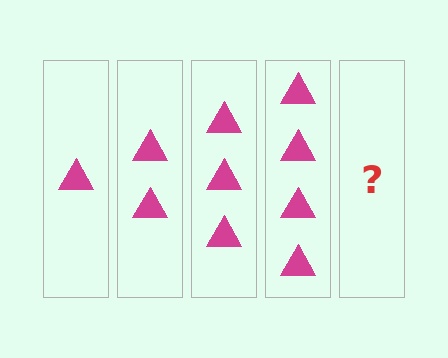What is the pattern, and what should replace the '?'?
The pattern is that each step adds one more triangle. The '?' should be 5 triangles.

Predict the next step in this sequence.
The next step is 5 triangles.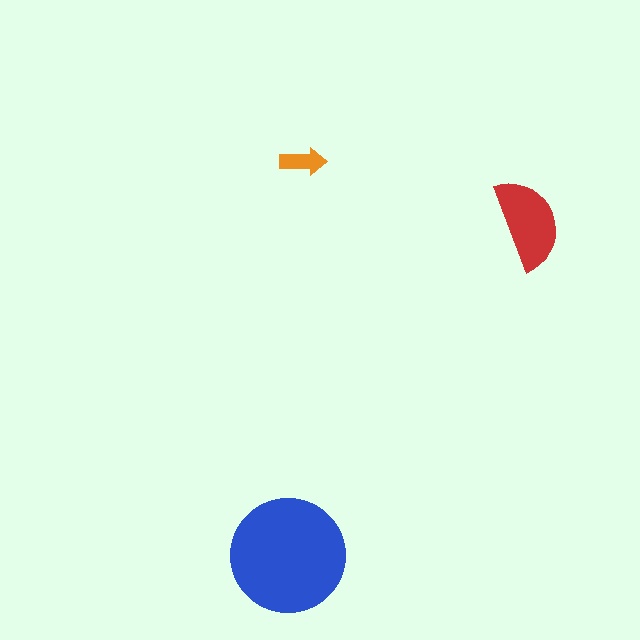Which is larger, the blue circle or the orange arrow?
The blue circle.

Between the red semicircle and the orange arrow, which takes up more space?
The red semicircle.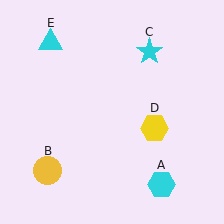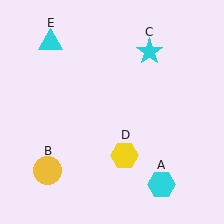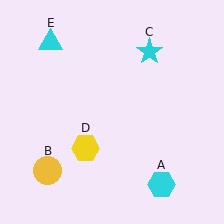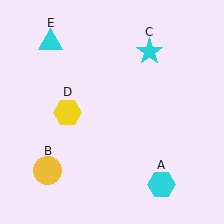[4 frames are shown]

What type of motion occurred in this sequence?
The yellow hexagon (object D) rotated clockwise around the center of the scene.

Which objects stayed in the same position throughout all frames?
Cyan hexagon (object A) and yellow circle (object B) and cyan star (object C) and cyan triangle (object E) remained stationary.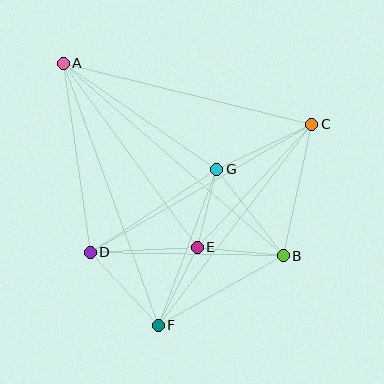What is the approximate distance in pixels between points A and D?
The distance between A and D is approximately 191 pixels.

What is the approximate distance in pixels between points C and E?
The distance between C and E is approximately 168 pixels.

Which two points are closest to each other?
Points E and G are closest to each other.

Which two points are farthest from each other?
Points A and B are farthest from each other.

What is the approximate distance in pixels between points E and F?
The distance between E and F is approximately 87 pixels.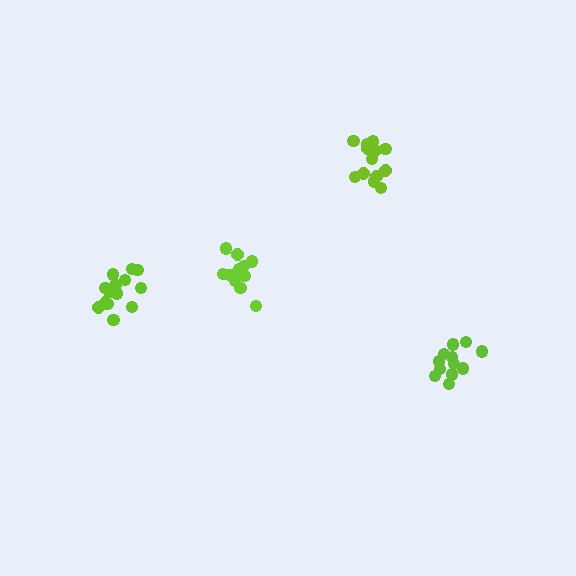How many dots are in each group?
Group 1: 13 dots, Group 2: 16 dots, Group 3: 12 dots, Group 4: 13 dots (54 total).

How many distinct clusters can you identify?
There are 4 distinct clusters.